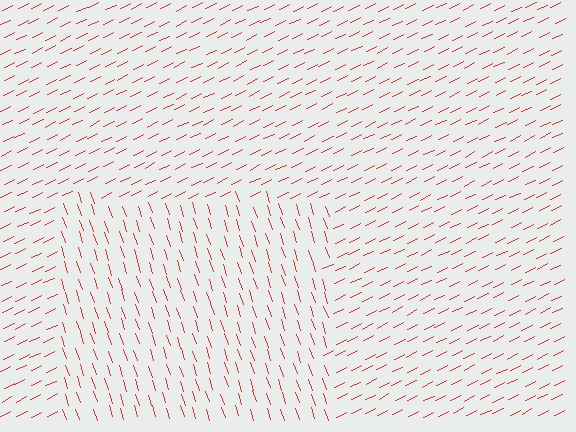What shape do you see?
I see a rectangle.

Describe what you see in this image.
The image is filled with small red line segments. A rectangle region in the image has lines oriented differently from the surrounding lines, creating a visible texture boundary.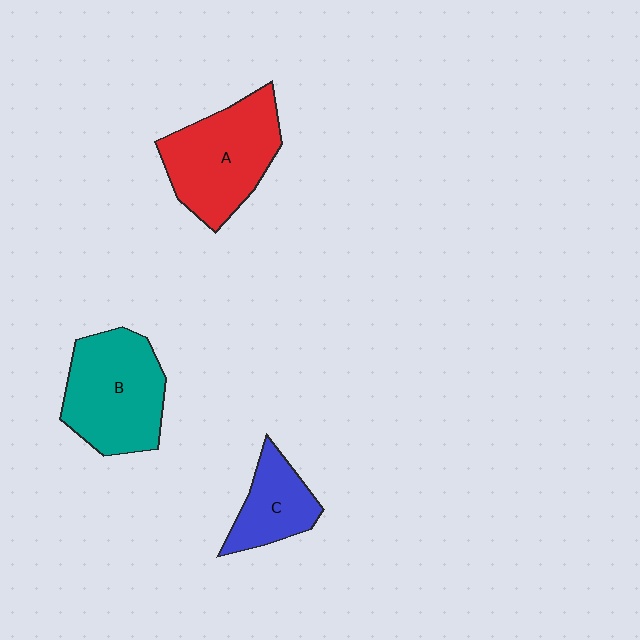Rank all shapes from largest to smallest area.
From largest to smallest: B (teal), A (red), C (blue).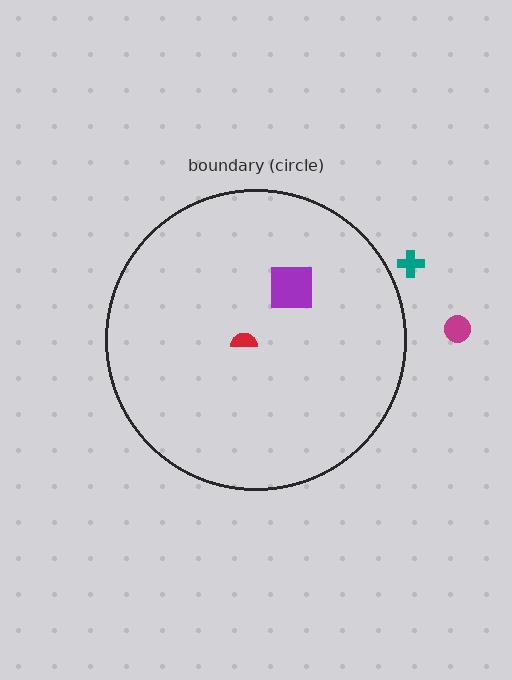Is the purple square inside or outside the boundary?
Inside.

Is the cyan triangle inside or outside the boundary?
Inside.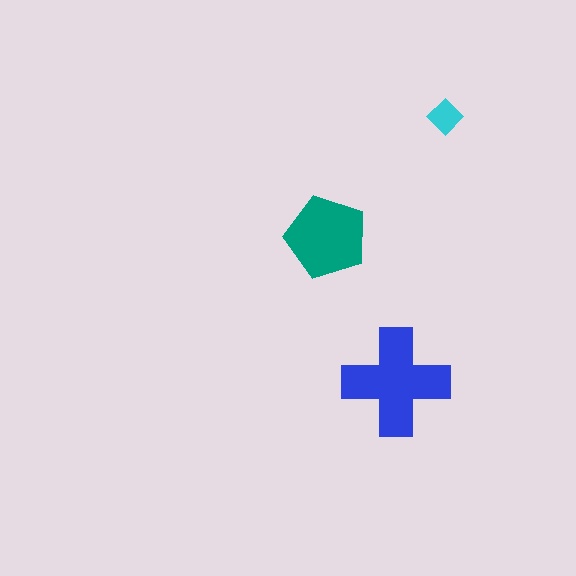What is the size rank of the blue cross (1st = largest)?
1st.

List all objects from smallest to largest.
The cyan diamond, the teal pentagon, the blue cross.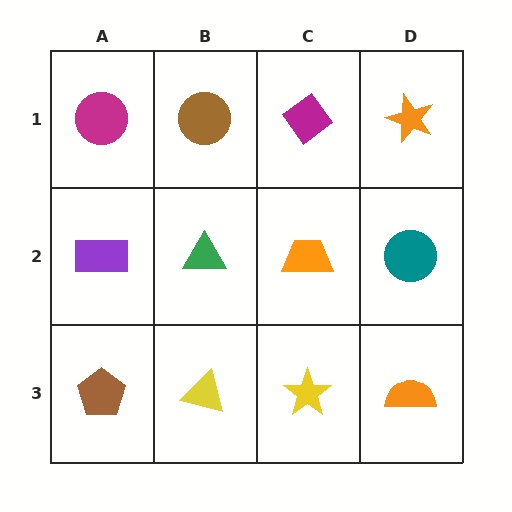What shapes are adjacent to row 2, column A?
A magenta circle (row 1, column A), a brown pentagon (row 3, column A), a green triangle (row 2, column B).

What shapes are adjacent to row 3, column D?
A teal circle (row 2, column D), a yellow star (row 3, column C).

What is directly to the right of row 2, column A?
A green triangle.